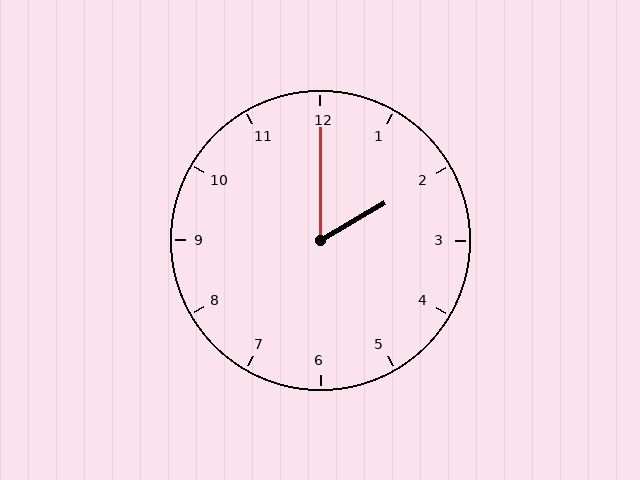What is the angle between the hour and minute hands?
Approximately 60 degrees.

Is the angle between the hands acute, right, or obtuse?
It is acute.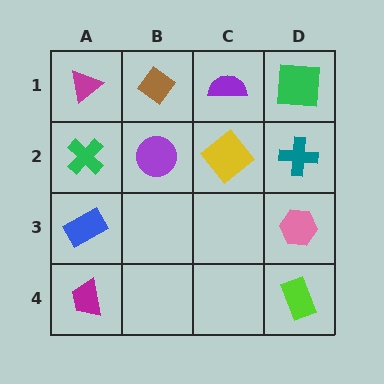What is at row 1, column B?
A brown diamond.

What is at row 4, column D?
A lime rectangle.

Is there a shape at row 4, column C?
No, that cell is empty.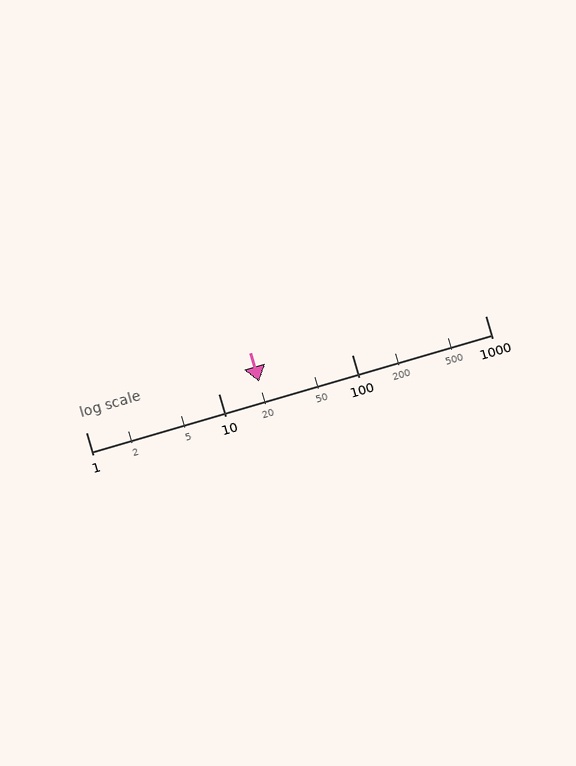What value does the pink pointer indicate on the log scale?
The pointer indicates approximately 20.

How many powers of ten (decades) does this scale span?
The scale spans 3 decades, from 1 to 1000.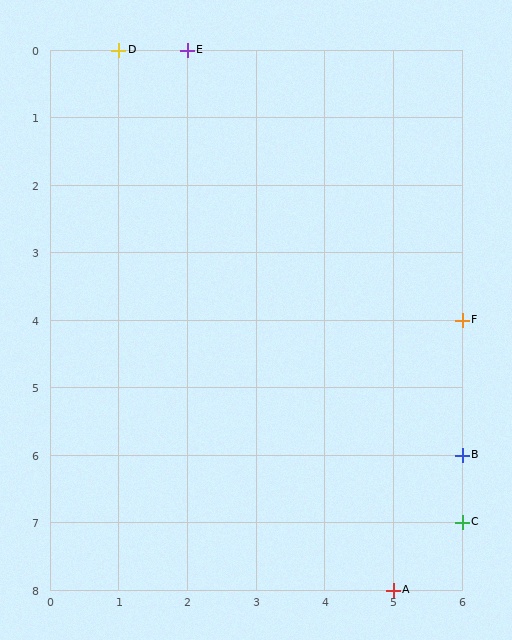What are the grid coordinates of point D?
Point D is at grid coordinates (1, 0).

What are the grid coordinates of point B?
Point B is at grid coordinates (6, 6).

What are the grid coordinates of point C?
Point C is at grid coordinates (6, 7).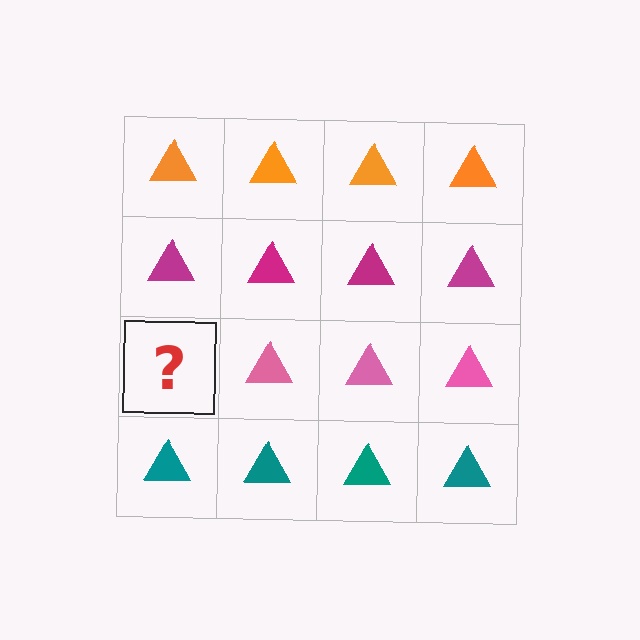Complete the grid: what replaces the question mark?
The question mark should be replaced with a pink triangle.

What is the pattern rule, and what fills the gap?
The rule is that each row has a consistent color. The gap should be filled with a pink triangle.